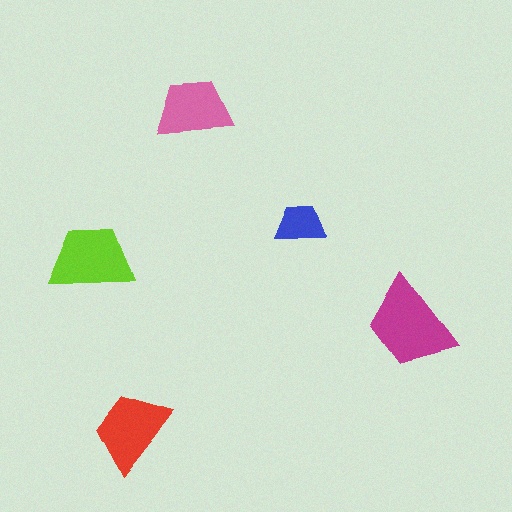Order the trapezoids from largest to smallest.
the magenta one, the lime one, the red one, the pink one, the blue one.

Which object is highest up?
The pink trapezoid is topmost.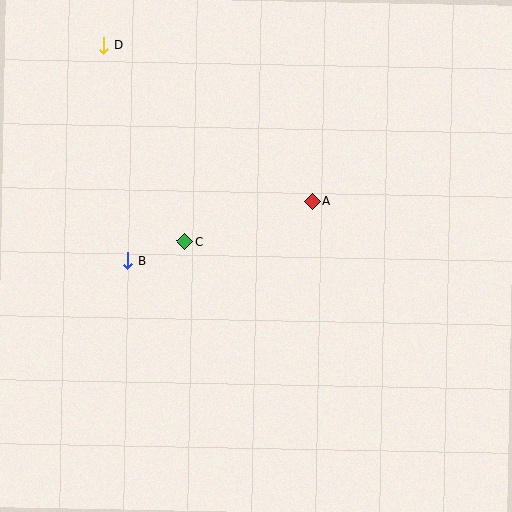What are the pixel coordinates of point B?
Point B is at (128, 260).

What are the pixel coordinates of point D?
Point D is at (104, 45).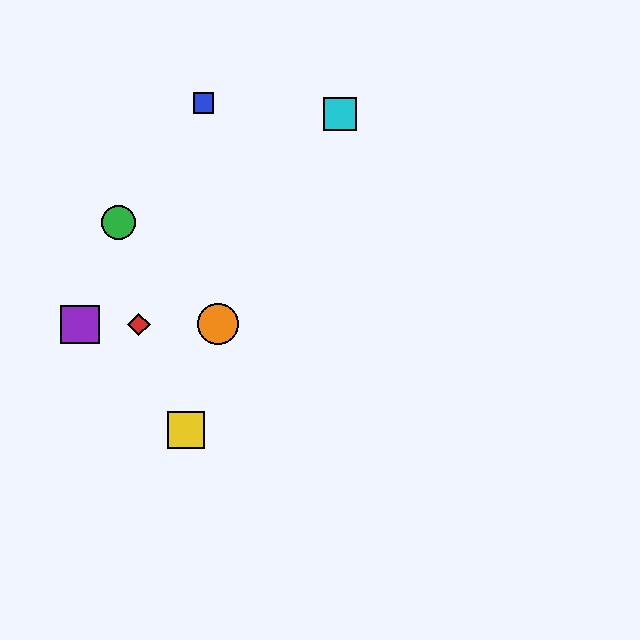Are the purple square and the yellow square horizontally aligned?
No, the purple square is at y≈324 and the yellow square is at y≈430.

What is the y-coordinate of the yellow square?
The yellow square is at y≈430.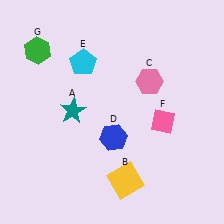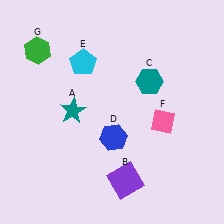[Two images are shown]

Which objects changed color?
B changed from yellow to purple. C changed from pink to teal.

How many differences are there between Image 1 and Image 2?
There are 2 differences between the two images.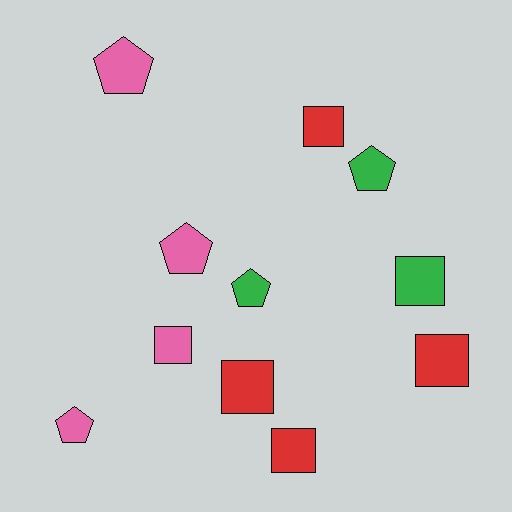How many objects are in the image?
There are 11 objects.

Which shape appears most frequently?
Square, with 6 objects.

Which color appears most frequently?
Red, with 4 objects.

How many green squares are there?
There is 1 green square.